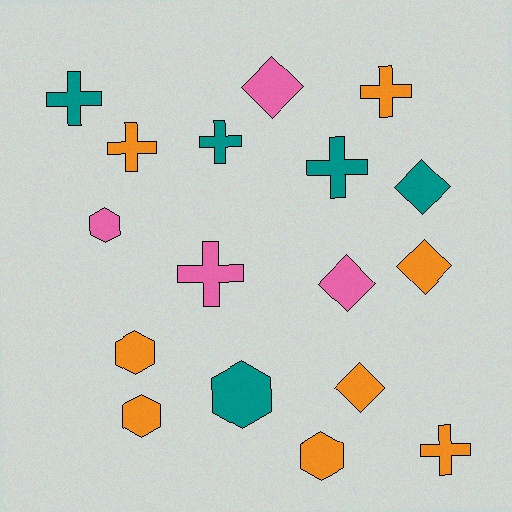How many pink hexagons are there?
There is 1 pink hexagon.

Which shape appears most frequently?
Cross, with 7 objects.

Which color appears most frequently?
Orange, with 8 objects.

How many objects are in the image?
There are 17 objects.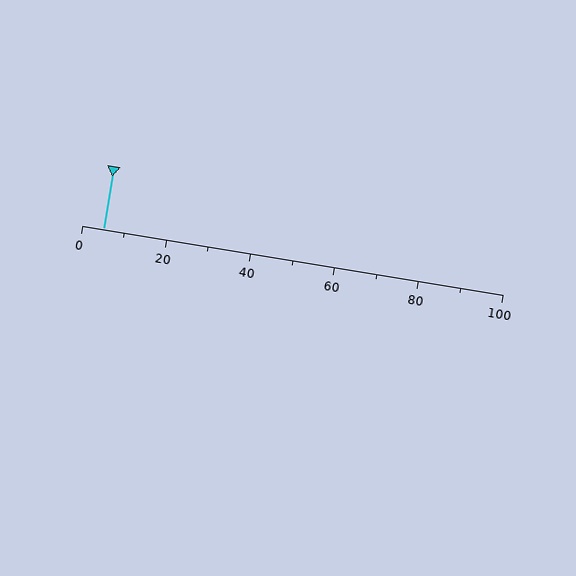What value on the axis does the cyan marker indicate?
The marker indicates approximately 5.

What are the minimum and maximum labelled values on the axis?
The axis runs from 0 to 100.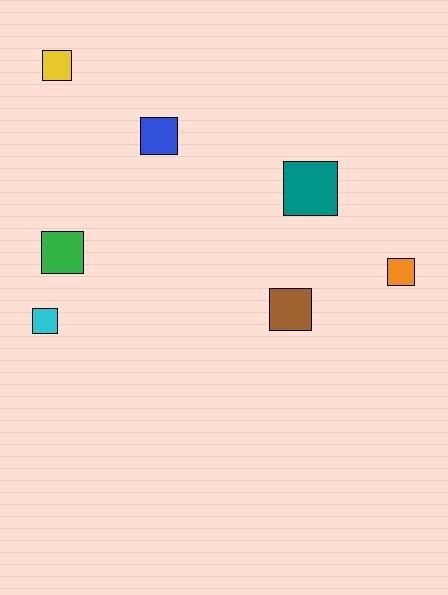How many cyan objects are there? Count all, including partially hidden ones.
There is 1 cyan object.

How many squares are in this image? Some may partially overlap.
There are 7 squares.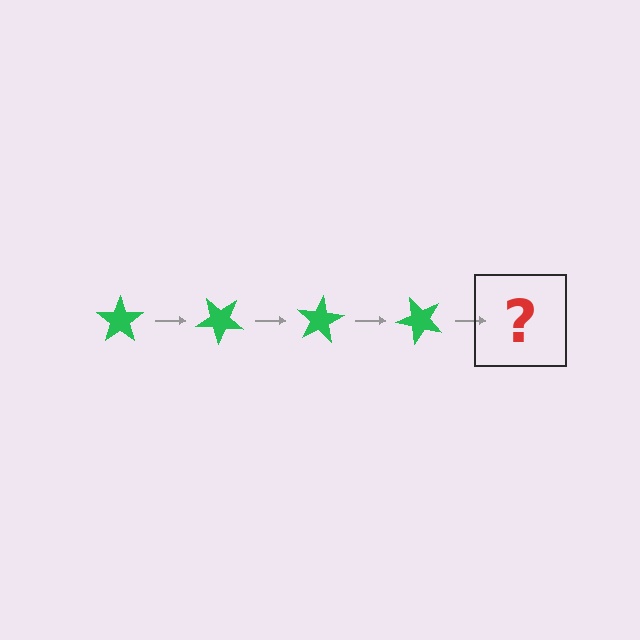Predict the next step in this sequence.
The next step is a green star rotated 160 degrees.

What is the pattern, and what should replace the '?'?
The pattern is that the star rotates 40 degrees each step. The '?' should be a green star rotated 160 degrees.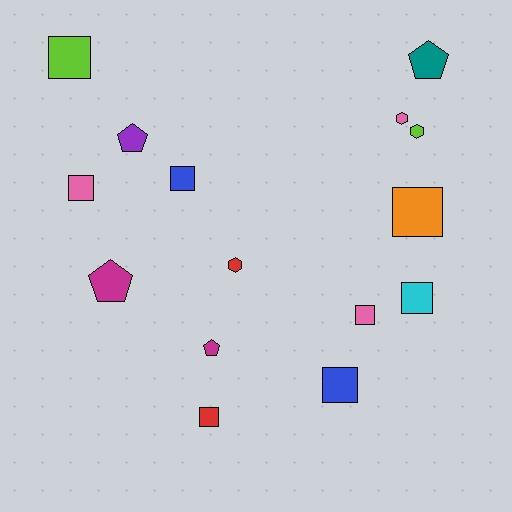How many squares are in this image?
There are 8 squares.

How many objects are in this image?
There are 15 objects.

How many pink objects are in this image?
There are 3 pink objects.